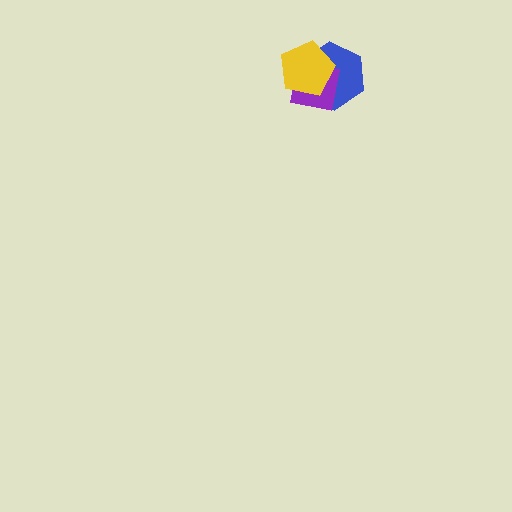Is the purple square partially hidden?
Yes, it is partially covered by another shape.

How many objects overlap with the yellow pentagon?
2 objects overlap with the yellow pentagon.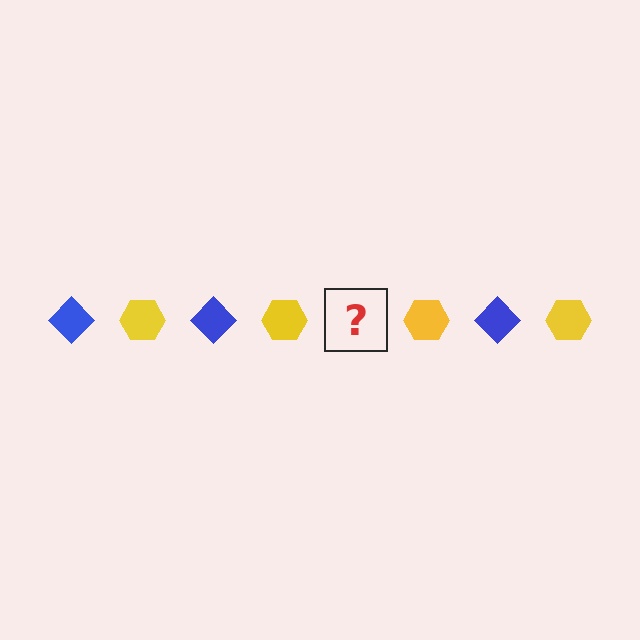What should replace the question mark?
The question mark should be replaced with a blue diamond.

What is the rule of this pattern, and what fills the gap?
The rule is that the pattern alternates between blue diamond and yellow hexagon. The gap should be filled with a blue diamond.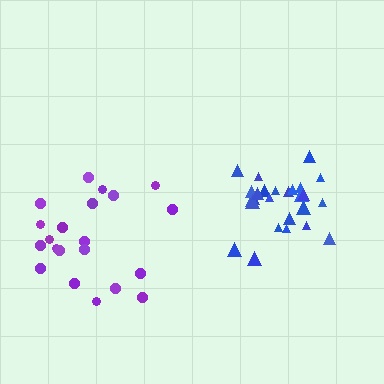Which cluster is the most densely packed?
Blue.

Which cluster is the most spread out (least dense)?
Purple.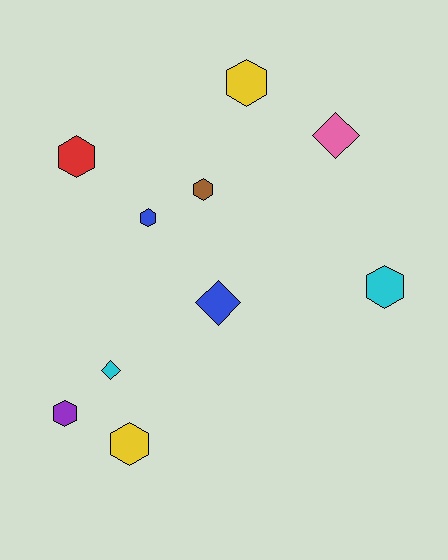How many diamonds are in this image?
There are 3 diamonds.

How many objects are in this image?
There are 10 objects.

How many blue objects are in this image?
There are 2 blue objects.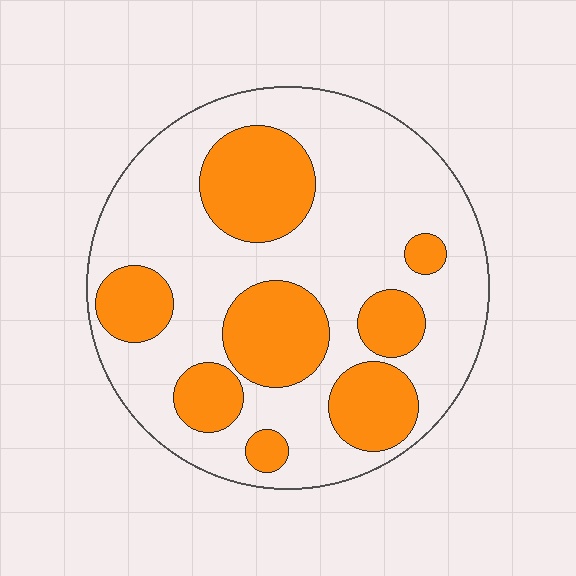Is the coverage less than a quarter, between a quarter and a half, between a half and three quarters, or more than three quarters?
Between a quarter and a half.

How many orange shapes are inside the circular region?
8.